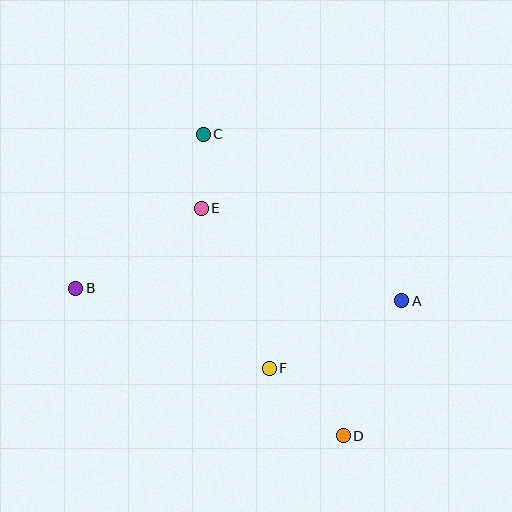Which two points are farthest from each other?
Points C and D are farthest from each other.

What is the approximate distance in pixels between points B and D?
The distance between B and D is approximately 305 pixels.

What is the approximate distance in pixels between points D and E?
The distance between D and E is approximately 269 pixels.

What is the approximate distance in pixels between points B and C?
The distance between B and C is approximately 200 pixels.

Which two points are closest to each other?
Points C and E are closest to each other.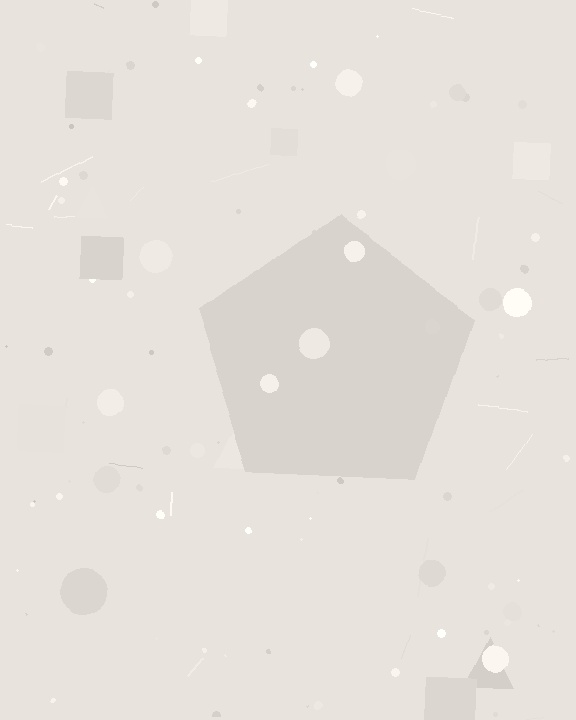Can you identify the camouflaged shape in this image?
The camouflaged shape is a pentagon.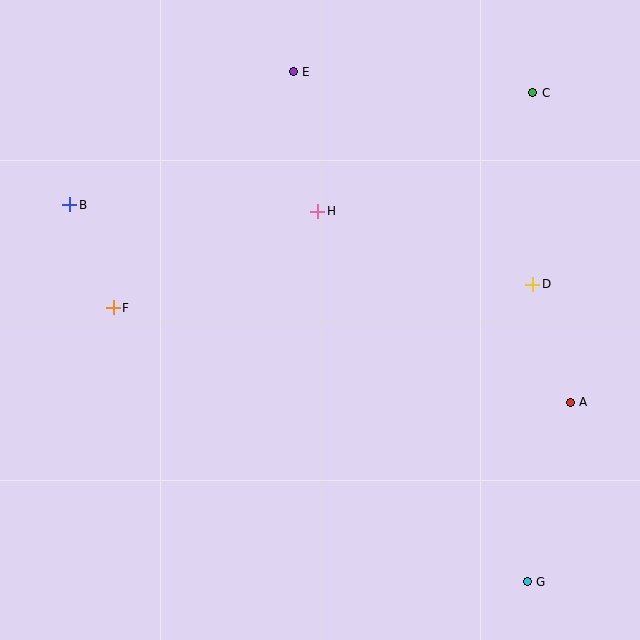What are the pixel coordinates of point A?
Point A is at (570, 402).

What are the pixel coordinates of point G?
Point G is at (527, 582).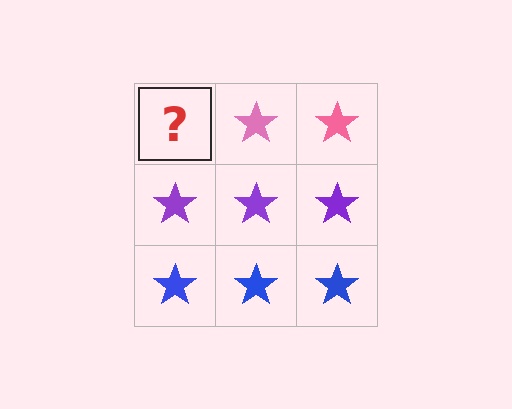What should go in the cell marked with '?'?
The missing cell should contain a pink star.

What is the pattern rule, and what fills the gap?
The rule is that each row has a consistent color. The gap should be filled with a pink star.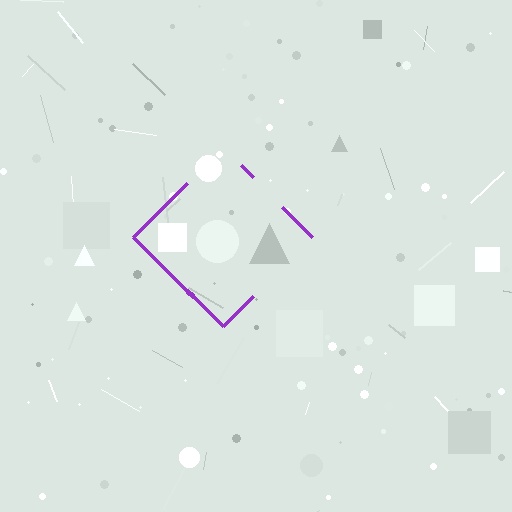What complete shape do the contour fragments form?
The contour fragments form a diamond.